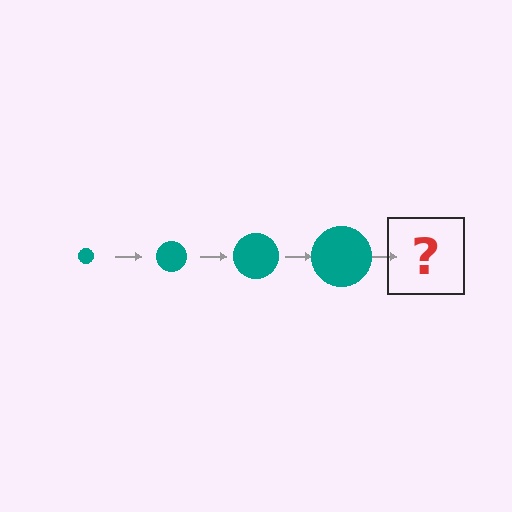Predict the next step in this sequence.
The next step is a teal circle, larger than the previous one.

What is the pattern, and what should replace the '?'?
The pattern is that the circle gets progressively larger each step. The '?' should be a teal circle, larger than the previous one.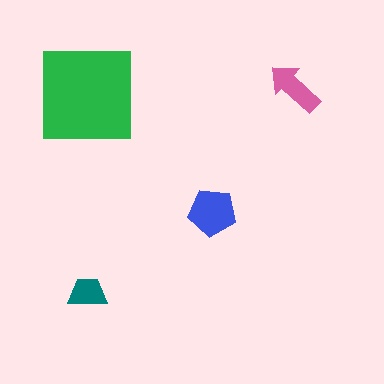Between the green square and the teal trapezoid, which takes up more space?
The green square.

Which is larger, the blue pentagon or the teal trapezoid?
The blue pentagon.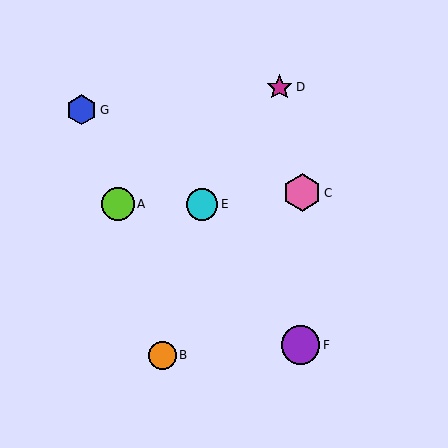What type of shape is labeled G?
Shape G is a blue hexagon.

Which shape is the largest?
The purple circle (labeled F) is the largest.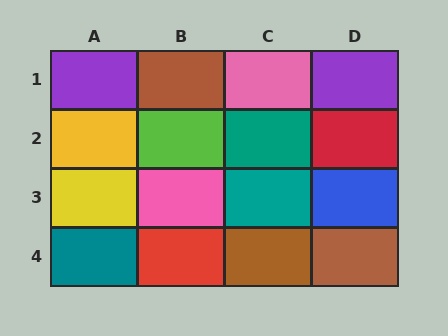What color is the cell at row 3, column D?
Blue.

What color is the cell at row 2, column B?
Lime.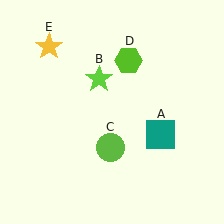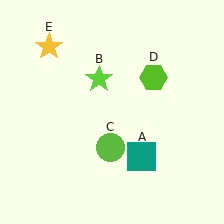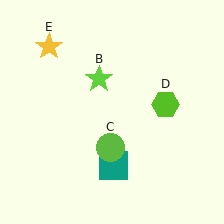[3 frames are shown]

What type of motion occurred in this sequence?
The teal square (object A), lime hexagon (object D) rotated clockwise around the center of the scene.